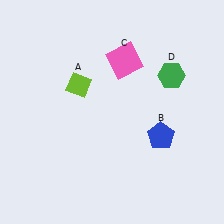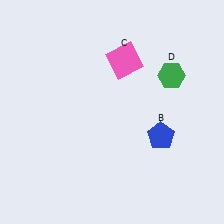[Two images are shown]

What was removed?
The lime diamond (A) was removed in Image 2.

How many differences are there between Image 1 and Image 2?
There is 1 difference between the two images.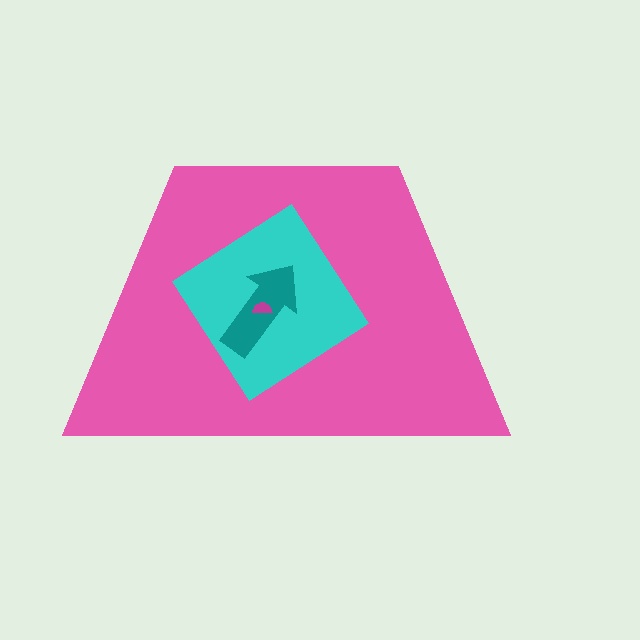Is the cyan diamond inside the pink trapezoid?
Yes.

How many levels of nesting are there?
4.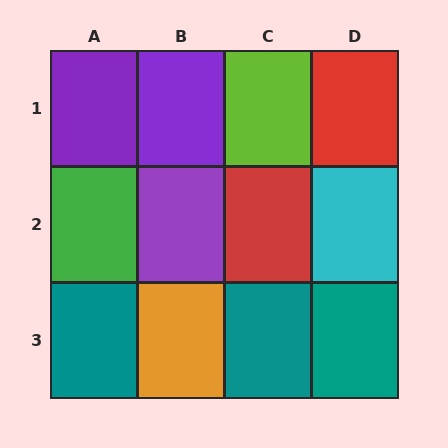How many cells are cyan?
1 cell is cyan.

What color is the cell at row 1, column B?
Purple.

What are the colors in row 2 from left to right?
Green, purple, red, cyan.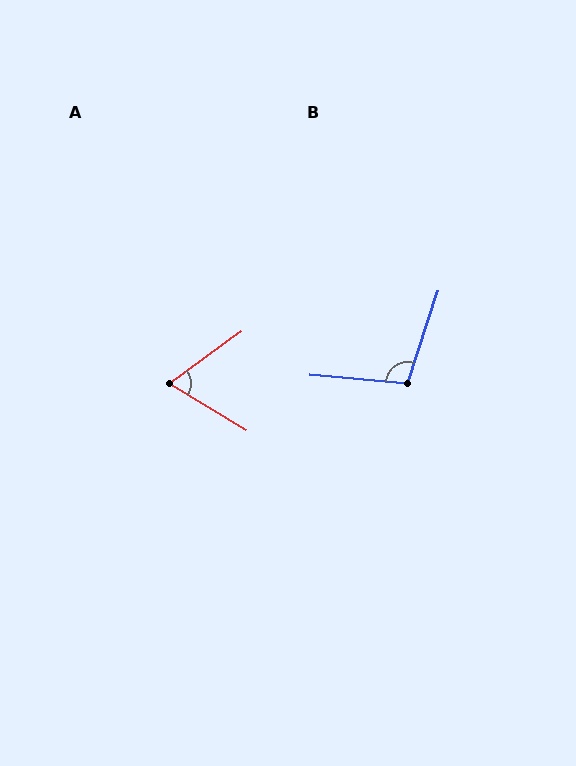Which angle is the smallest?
A, at approximately 67 degrees.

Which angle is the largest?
B, at approximately 103 degrees.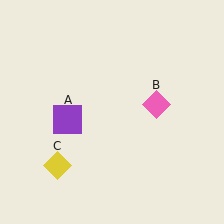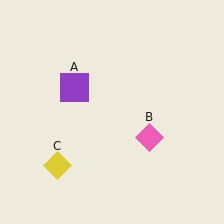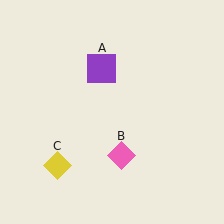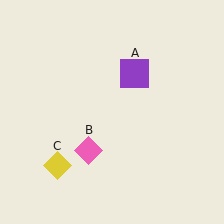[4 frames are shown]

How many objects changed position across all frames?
2 objects changed position: purple square (object A), pink diamond (object B).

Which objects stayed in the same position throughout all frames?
Yellow diamond (object C) remained stationary.